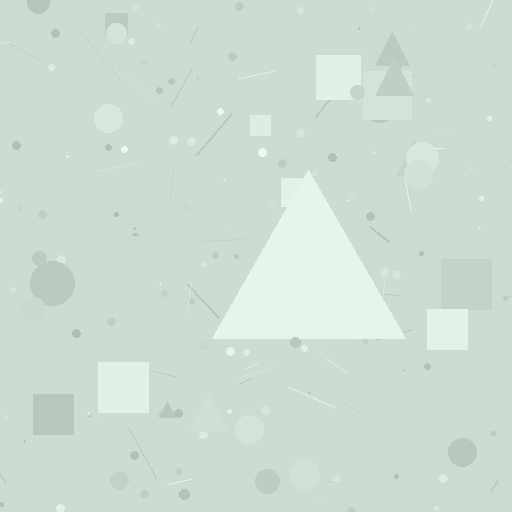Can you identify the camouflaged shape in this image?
The camouflaged shape is a triangle.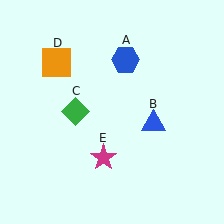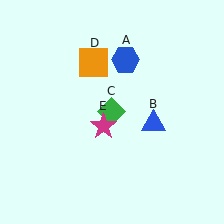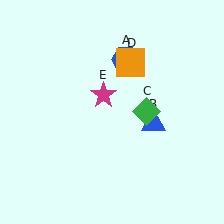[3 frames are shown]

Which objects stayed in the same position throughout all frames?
Blue hexagon (object A) and blue triangle (object B) remained stationary.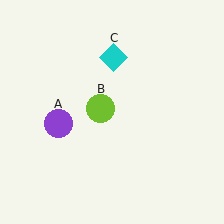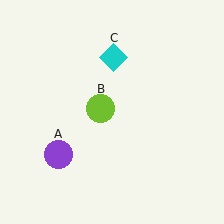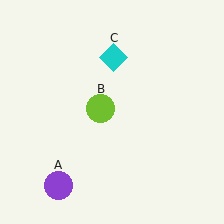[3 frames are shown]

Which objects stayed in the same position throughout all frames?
Lime circle (object B) and cyan diamond (object C) remained stationary.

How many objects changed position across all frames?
1 object changed position: purple circle (object A).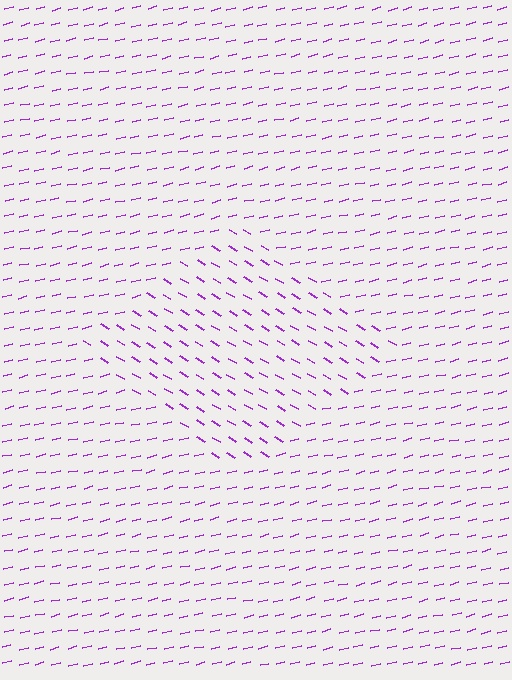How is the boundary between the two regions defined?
The boundary is defined purely by a change in line orientation (approximately 45 degrees difference). All lines are the same color and thickness.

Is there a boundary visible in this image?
Yes, there is a texture boundary formed by a change in line orientation.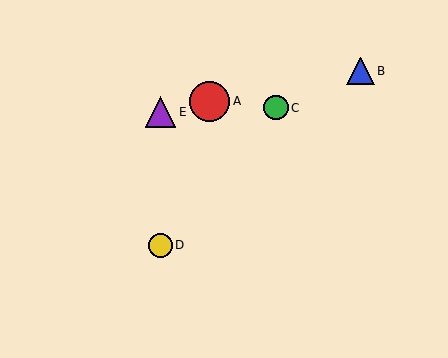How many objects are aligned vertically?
2 objects (D, E) are aligned vertically.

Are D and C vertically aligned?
No, D is at x≈161 and C is at x≈276.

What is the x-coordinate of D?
Object D is at x≈161.